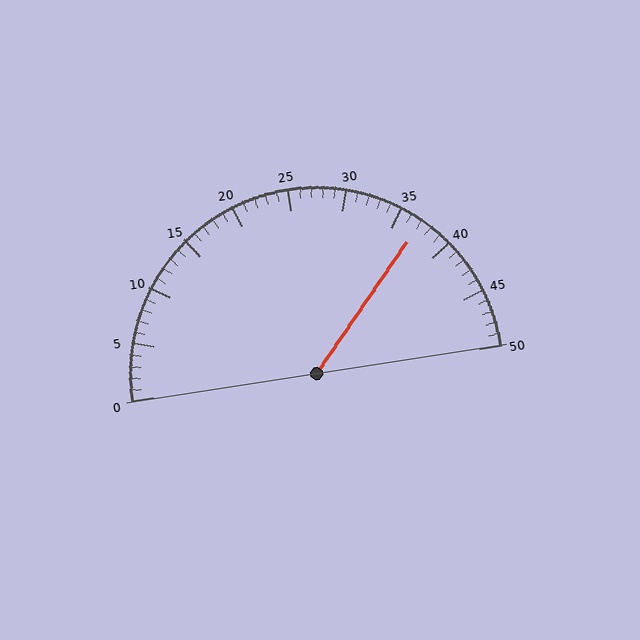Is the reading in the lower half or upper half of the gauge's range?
The reading is in the upper half of the range (0 to 50).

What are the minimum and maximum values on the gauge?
The gauge ranges from 0 to 50.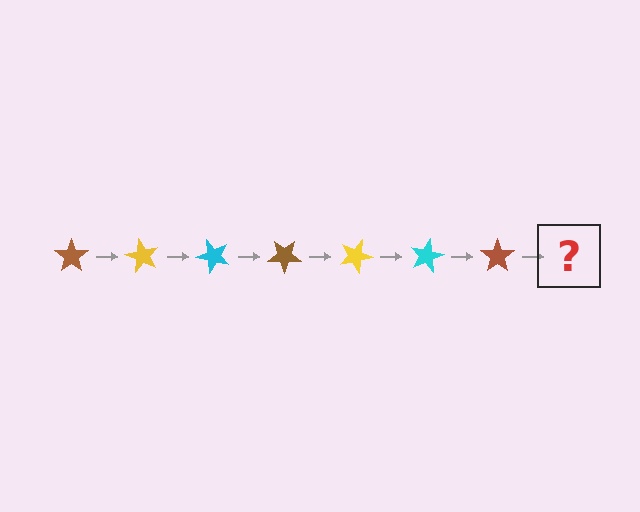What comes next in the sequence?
The next element should be a yellow star, rotated 420 degrees from the start.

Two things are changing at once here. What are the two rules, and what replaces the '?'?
The two rules are that it rotates 60 degrees each step and the color cycles through brown, yellow, and cyan. The '?' should be a yellow star, rotated 420 degrees from the start.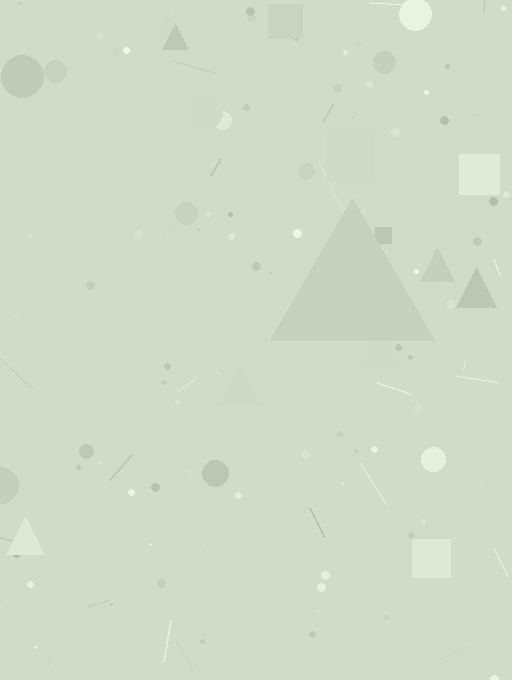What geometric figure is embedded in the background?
A triangle is embedded in the background.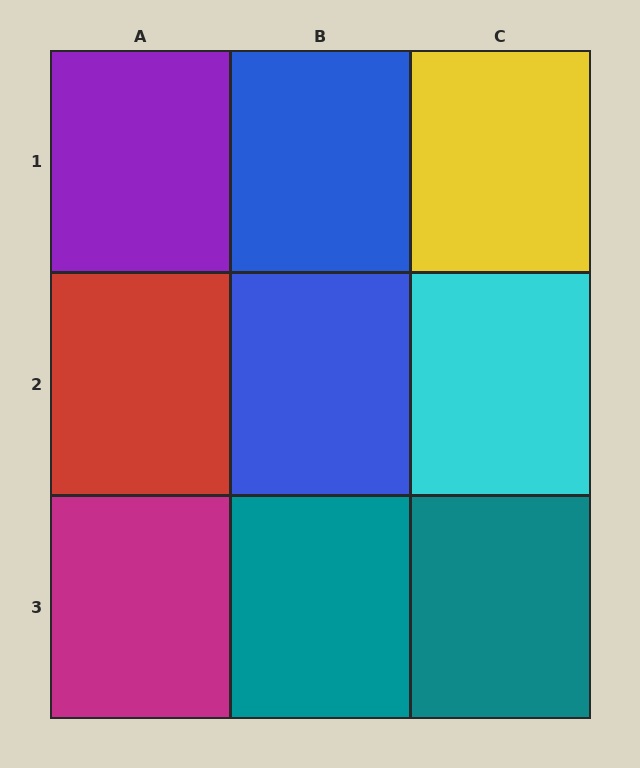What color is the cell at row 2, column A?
Red.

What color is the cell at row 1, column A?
Purple.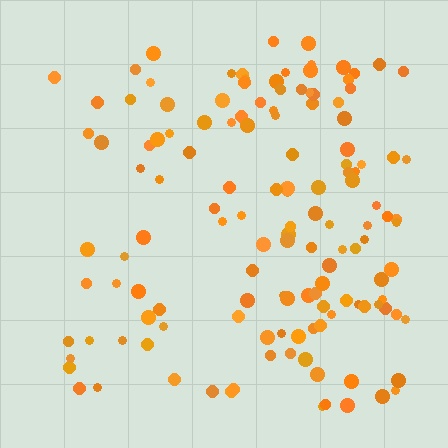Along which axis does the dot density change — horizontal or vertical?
Horizontal.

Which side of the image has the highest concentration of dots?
The right.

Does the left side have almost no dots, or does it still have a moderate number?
Still a moderate number, just noticeably fewer than the right.